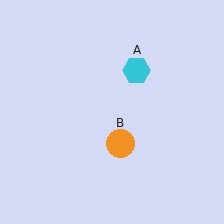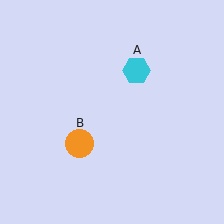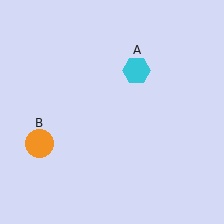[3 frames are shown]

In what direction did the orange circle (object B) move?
The orange circle (object B) moved left.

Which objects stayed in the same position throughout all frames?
Cyan hexagon (object A) remained stationary.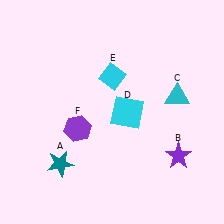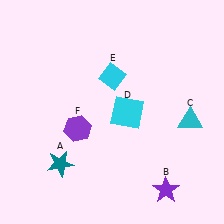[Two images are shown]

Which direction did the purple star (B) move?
The purple star (B) moved down.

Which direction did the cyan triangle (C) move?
The cyan triangle (C) moved down.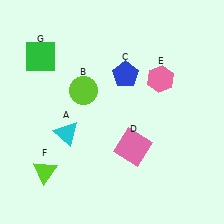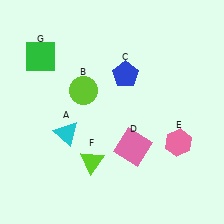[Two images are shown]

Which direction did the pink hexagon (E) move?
The pink hexagon (E) moved down.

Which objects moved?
The objects that moved are: the pink hexagon (E), the lime triangle (F).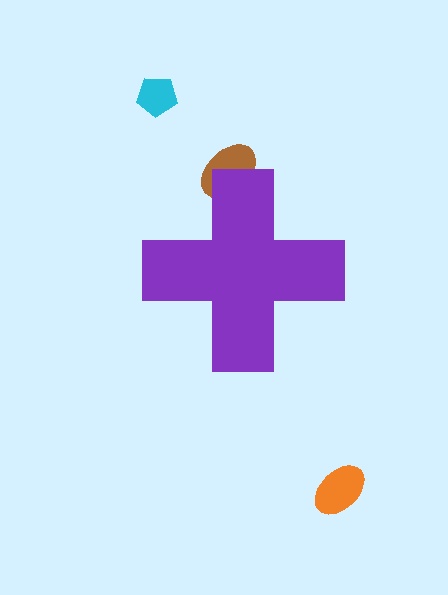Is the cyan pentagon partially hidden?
No, the cyan pentagon is fully visible.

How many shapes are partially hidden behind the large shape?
1 shape is partially hidden.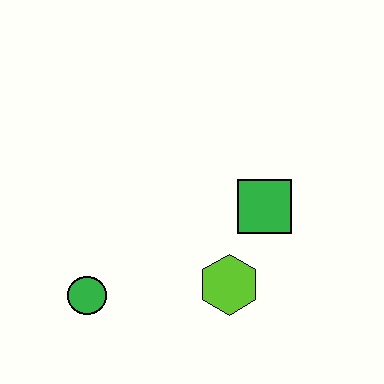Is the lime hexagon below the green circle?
No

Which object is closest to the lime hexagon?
The green square is closest to the lime hexagon.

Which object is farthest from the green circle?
The green square is farthest from the green circle.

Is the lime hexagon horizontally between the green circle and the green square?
Yes